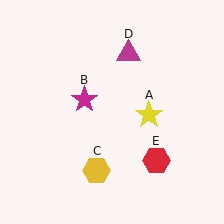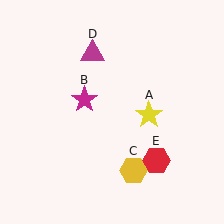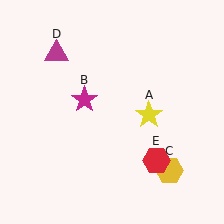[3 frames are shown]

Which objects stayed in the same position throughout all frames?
Yellow star (object A) and magenta star (object B) and red hexagon (object E) remained stationary.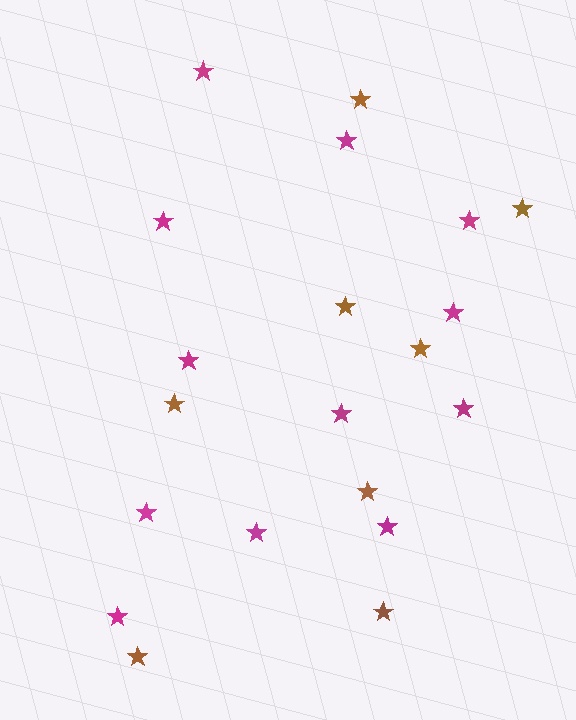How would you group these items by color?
There are 2 groups: one group of magenta stars (12) and one group of brown stars (8).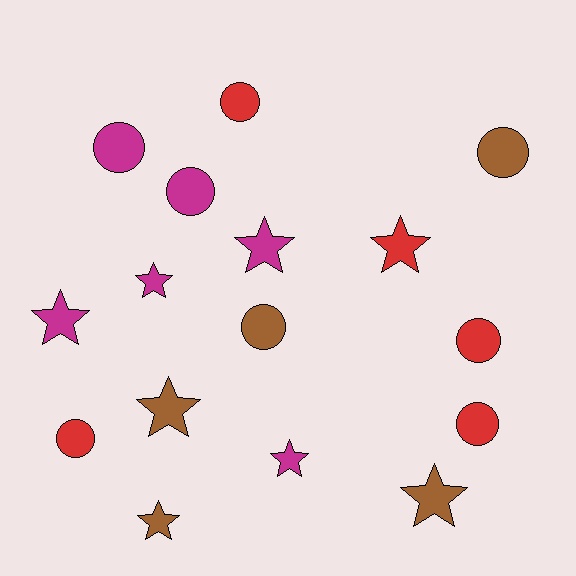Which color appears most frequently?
Magenta, with 6 objects.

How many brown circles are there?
There are 2 brown circles.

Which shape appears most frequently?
Star, with 8 objects.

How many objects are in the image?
There are 16 objects.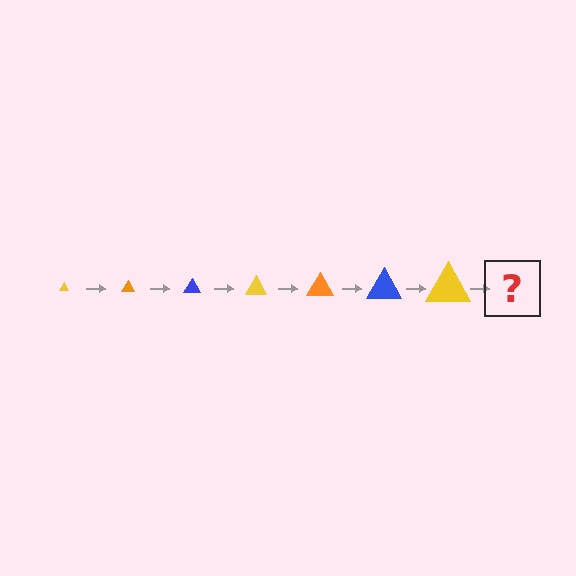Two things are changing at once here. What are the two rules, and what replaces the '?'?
The two rules are that the triangle grows larger each step and the color cycles through yellow, orange, and blue. The '?' should be an orange triangle, larger than the previous one.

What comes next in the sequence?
The next element should be an orange triangle, larger than the previous one.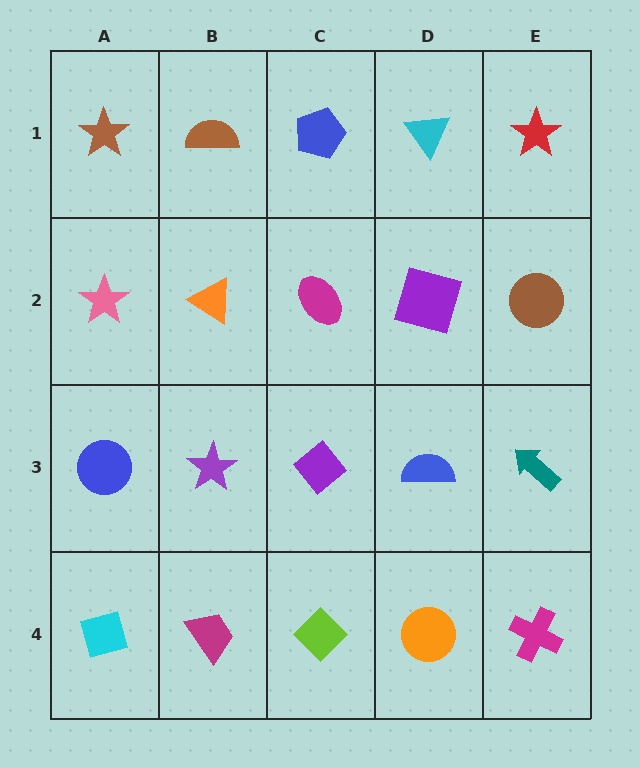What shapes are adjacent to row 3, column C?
A magenta ellipse (row 2, column C), a lime diamond (row 4, column C), a purple star (row 3, column B), a blue semicircle (row 3, column D).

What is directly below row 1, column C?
A magenta ellipse.